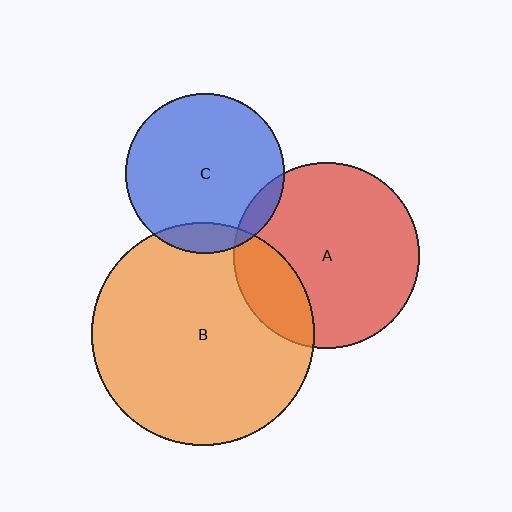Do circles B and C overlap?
Yes.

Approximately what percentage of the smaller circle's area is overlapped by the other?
Approximately 10%.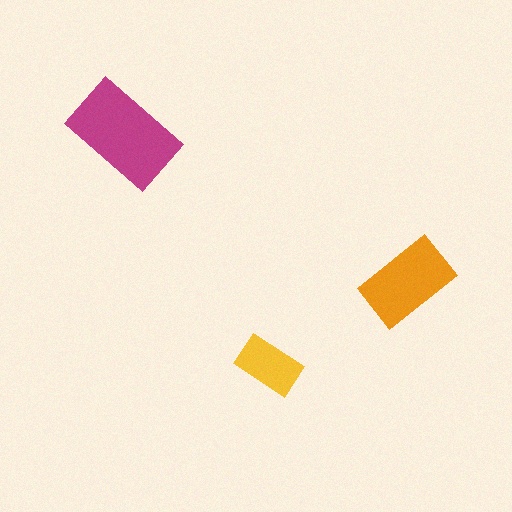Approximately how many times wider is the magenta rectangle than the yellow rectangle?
About 1.5 times wider.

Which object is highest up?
The magenta rectangle is topmost.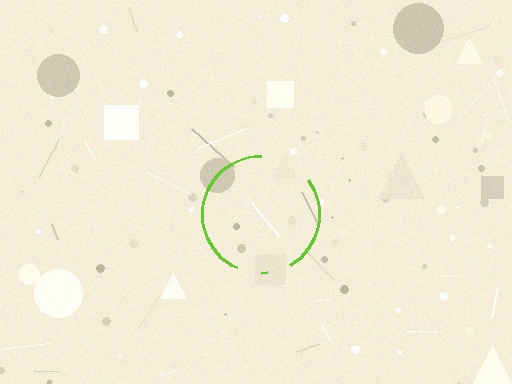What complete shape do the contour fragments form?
The contour fragments form a circle.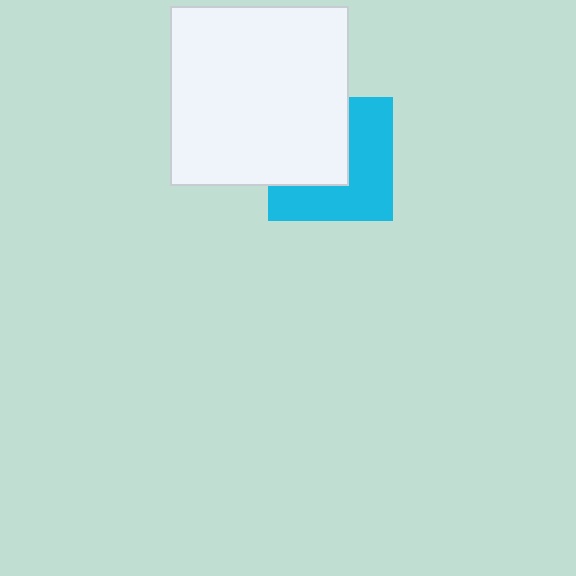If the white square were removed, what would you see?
You would see the complete cyan square.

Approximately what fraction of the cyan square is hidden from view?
Roughly 46% of the cyan square is hidden behind the white square.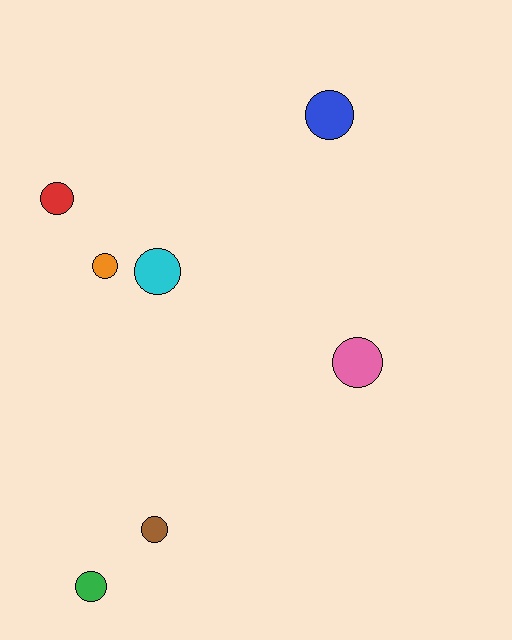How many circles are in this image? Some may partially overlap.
There are 7 circles.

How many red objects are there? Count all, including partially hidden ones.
There is 1 red object.